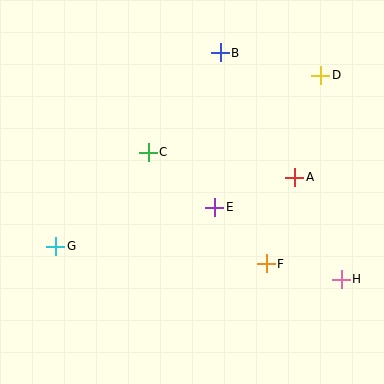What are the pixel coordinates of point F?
Point F is at (266, 264).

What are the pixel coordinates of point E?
Point E is at (215, 207).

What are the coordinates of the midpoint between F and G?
The midpoint between F and G is at (161, 255).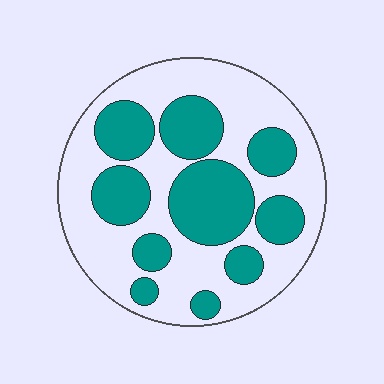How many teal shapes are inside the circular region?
10.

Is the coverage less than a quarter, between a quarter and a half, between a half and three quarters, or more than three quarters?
Between a quarter and a half.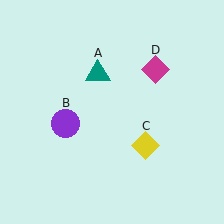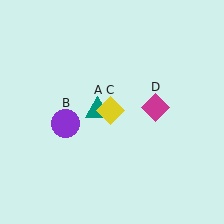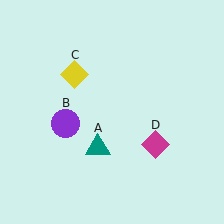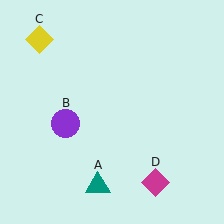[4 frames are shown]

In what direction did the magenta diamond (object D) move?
The magenta diamond (object D) moved down.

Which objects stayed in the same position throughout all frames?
Purple circle (object B) remained stationary.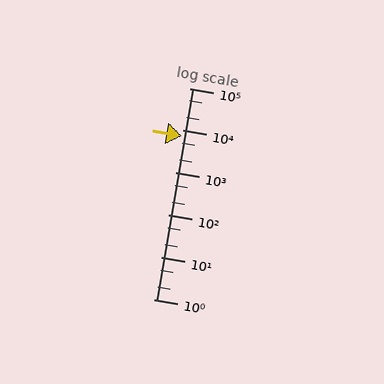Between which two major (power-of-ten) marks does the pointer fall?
The pointer is between 1000 and 10000.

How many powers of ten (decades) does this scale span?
The scale spans 5 decades, from 1 to 100000.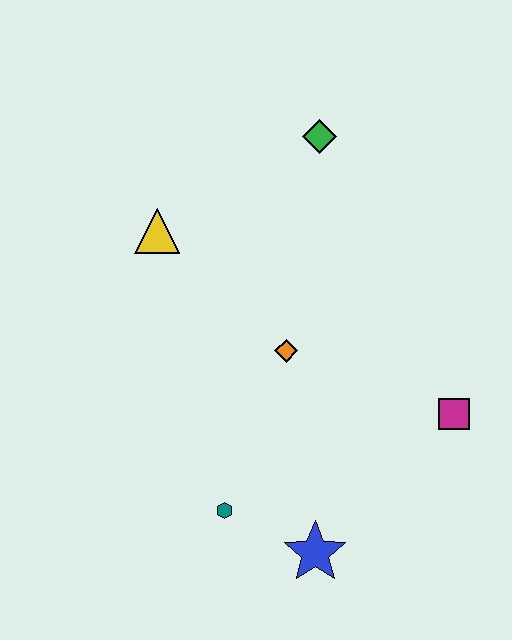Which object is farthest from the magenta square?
The yellow triangle is farthest from the magenta square.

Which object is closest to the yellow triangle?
The orange diamond is closest to the yellow triangle.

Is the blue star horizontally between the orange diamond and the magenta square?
Yes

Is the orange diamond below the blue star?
No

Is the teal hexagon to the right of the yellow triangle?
Yes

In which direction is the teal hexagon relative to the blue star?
The teal hexagon is to the left of the blue star.